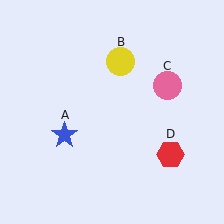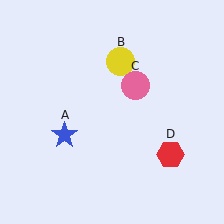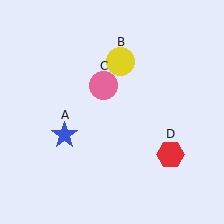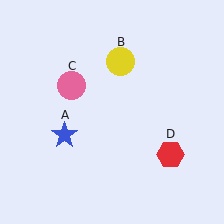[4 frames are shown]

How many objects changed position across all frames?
1 object changed position: pink circle (object C).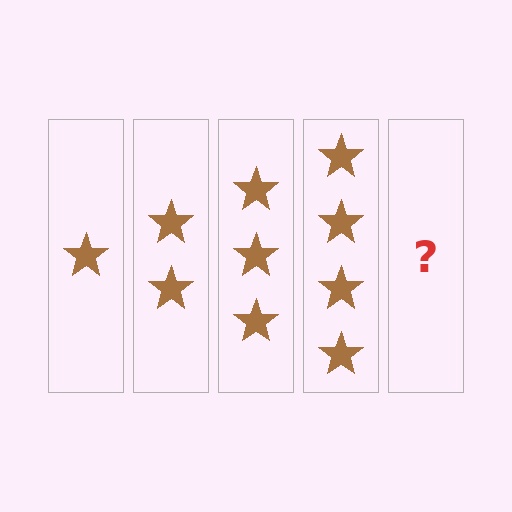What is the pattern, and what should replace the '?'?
The pattern is that each step adds one more star. The '?' should be 5 stars.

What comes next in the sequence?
The next element should be 5 stars.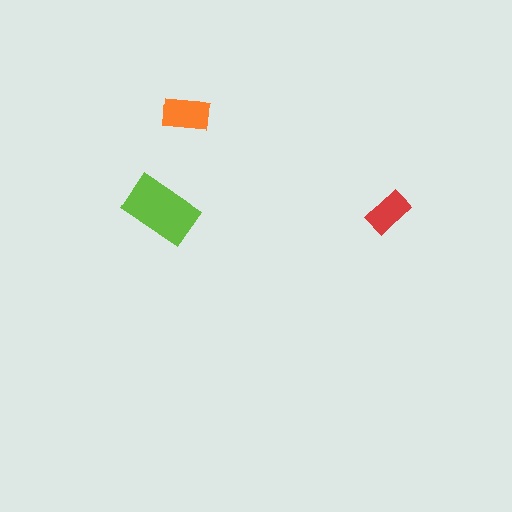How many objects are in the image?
There are 3 objects in the image.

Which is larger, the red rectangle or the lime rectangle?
The lime one.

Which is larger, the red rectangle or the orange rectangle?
The orange one.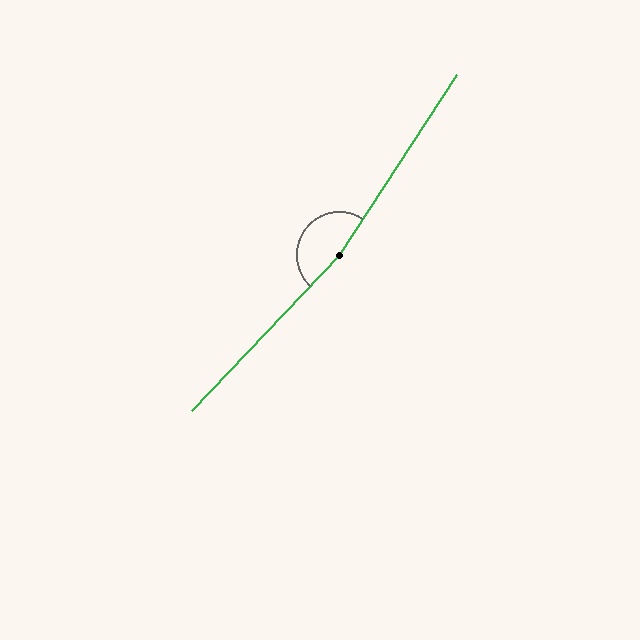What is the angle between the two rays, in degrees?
Approximately 170 degrees.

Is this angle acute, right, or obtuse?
It is obtuse.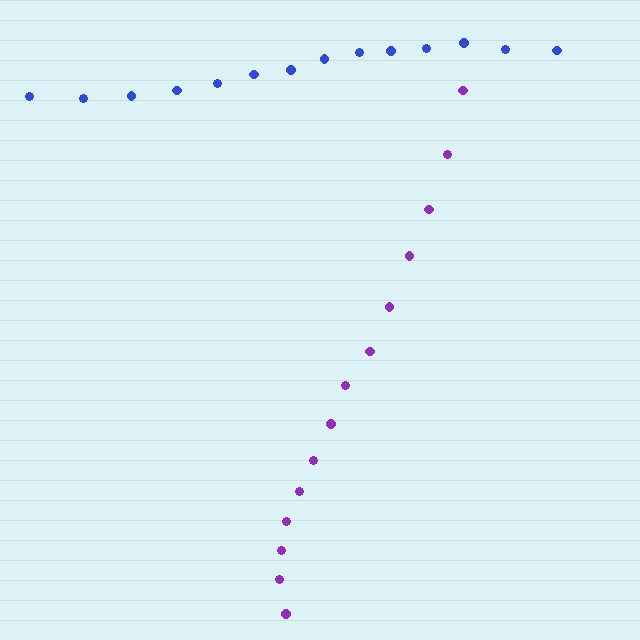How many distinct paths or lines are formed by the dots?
There are 2 distinct paths.